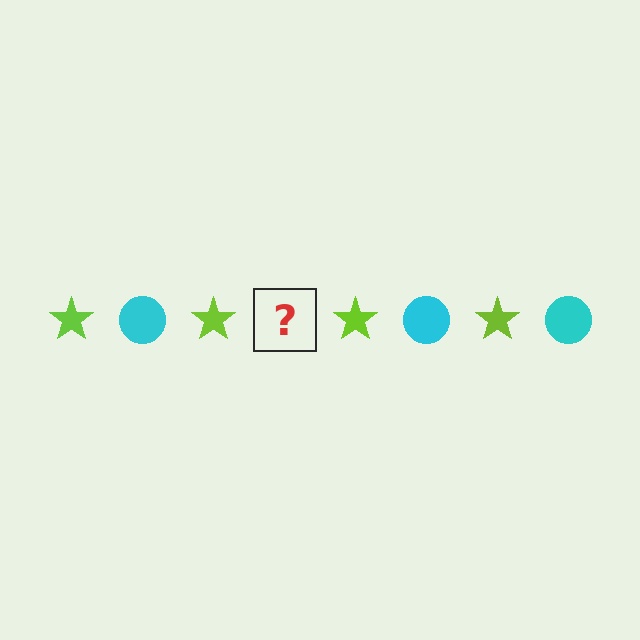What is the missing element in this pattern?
The missing element is a cyan circle.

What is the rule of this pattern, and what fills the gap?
The rule is that the pattern alternates between lime star and cyan circle. The gap should be filled with a cyan circle.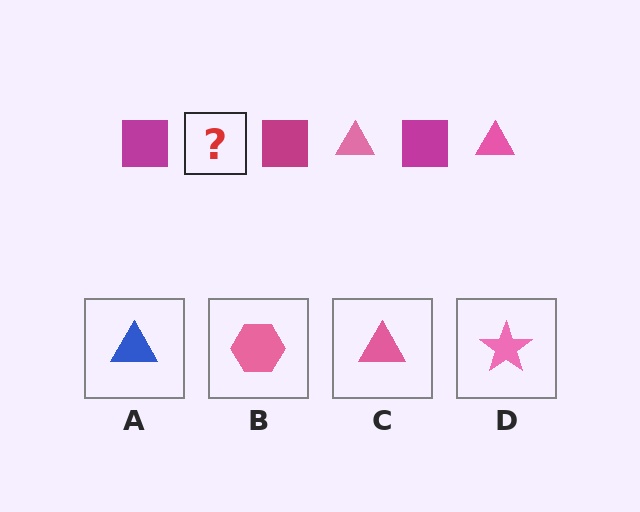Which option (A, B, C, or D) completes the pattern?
C.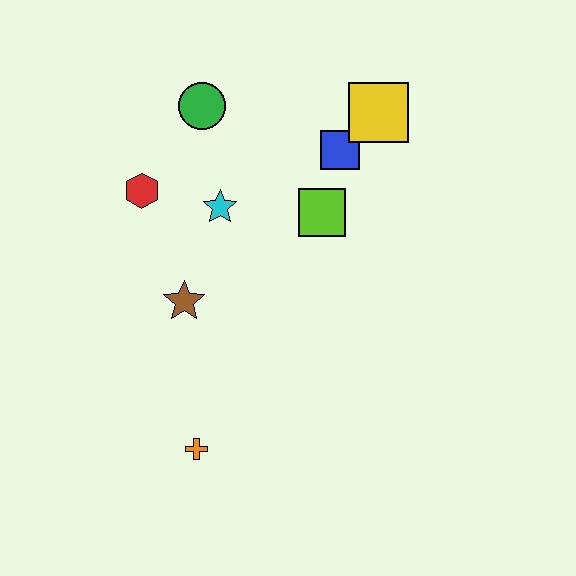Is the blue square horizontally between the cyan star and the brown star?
No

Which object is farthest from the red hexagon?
The orange cross is farthest from the red hexagon.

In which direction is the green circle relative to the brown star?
The green circle is above the brown star.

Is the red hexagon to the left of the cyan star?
Yes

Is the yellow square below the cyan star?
No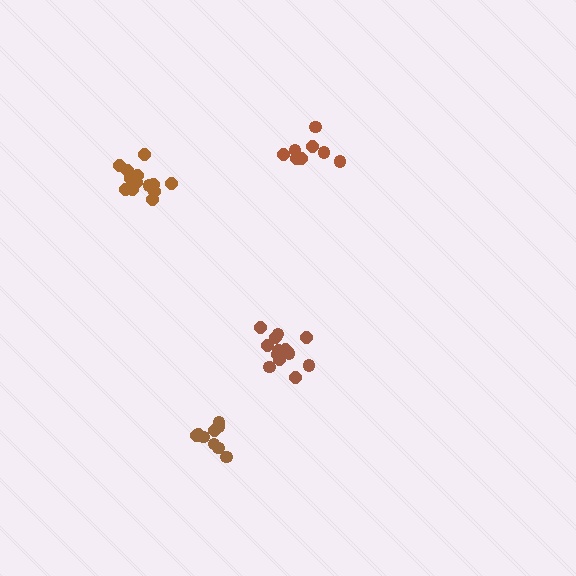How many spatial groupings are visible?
There are 4 spatial groupings.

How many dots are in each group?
Group 1: 8 dots, Group 2: 9 dots, Group 3: 13 dots, Group 4: 13 dots (43 total).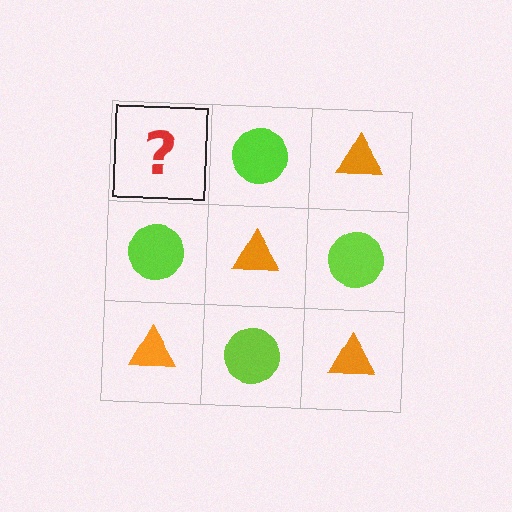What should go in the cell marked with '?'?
The missing cell should contain an orange triangle.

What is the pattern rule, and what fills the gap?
The rule is that it alternates orange triangle and lime circle in a checkerboard pattern. The gap should be filled with an orange triangle.